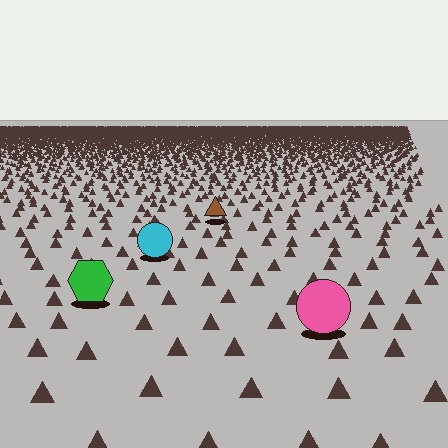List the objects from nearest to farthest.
From nearest to farthest: the pink circle, the green hexagon, the cyan circle, the brown triangle.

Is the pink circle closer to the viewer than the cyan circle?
Yes. The pink circle is closer — you can tell from the texture gradient: the ground texture is coarser near it.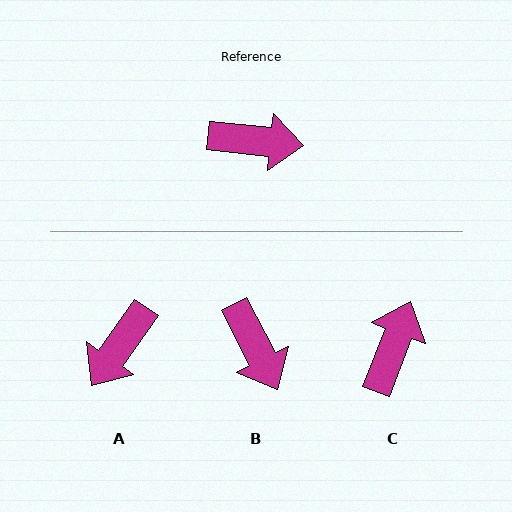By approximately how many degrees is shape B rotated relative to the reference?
Approximately 57 degrees clockwise.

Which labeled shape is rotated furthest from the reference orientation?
A, about 119 degrees away.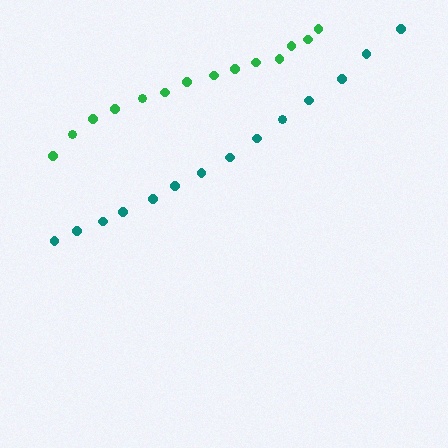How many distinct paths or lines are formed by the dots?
There are 2 distinct paths.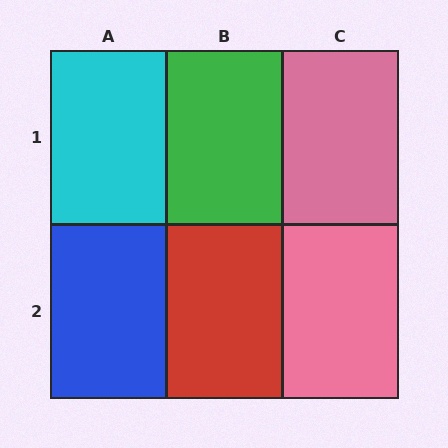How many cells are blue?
1 cell is blue.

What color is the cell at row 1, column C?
Pink.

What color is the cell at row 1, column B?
Green.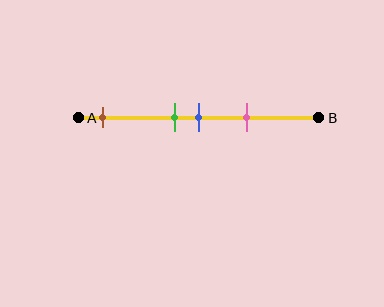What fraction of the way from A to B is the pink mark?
The pink mark is approximately 70% (0.7) of the way from A to B.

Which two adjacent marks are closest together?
The green and blue marks are the closest adjacent pair.